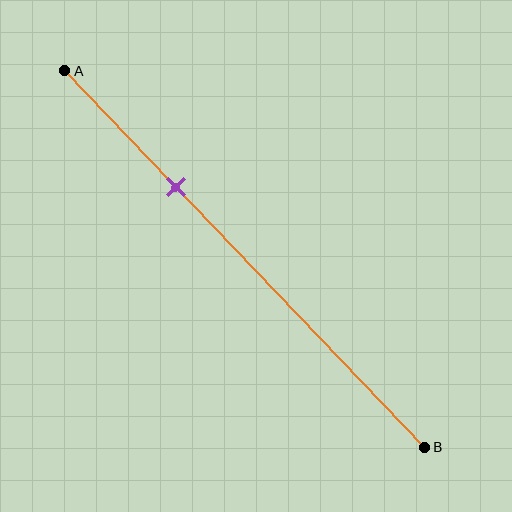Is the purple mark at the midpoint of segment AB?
No, the mark is at about 30% from A, not at the 50% midpoint.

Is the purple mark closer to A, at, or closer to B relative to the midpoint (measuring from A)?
The purple mark is closer to point A than the midpoint of segment AB.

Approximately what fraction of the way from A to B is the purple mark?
The purple mark is approximately 30% of the way from A to B.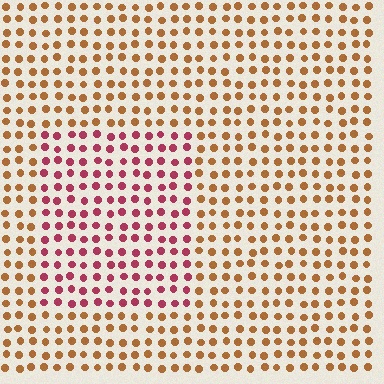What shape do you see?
I see a rectangle.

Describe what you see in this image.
The image is filled with small brown elements in a uniform arrangement. A rectangle-shaped region is visible where the elements are tinted to a slightly different hue, forming a subtle color boundary.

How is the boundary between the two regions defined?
The boundary is defined purely by a slight shift in hue (about 47 degrees). Spacing, size, and orientation are identical on both sides.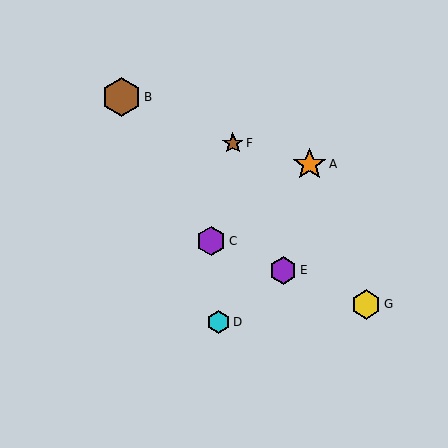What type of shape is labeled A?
Shape A is an orange star.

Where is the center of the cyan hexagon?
The center of the cyan hexagon is at (219, 322).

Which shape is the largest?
The brown hexagon (labeled B) is the largest.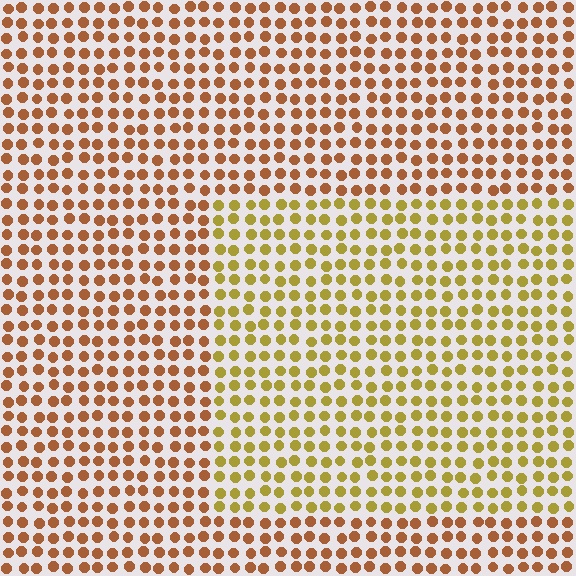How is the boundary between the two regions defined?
The boundary is defined purely by a slight shift in hue (about 33 degrees). Spacing, size, and orientation are identical on both sides.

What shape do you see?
I see a rectangle.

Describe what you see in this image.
The image is filled with small brown elements in a uniform arrangement. A rectangle-shaped region is visible where the elements are tinted to a slightly different hue, forming a subtle color boundary.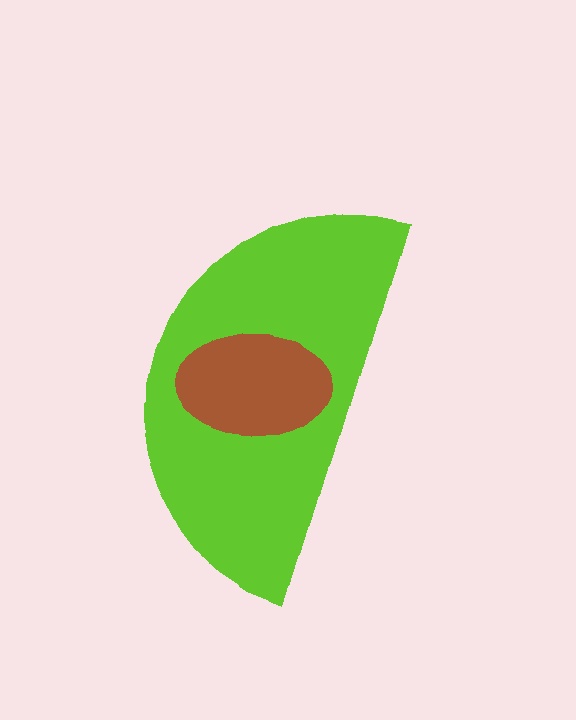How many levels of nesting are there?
2.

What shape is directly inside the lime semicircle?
The brown ellipse.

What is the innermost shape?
The brown ellipse.